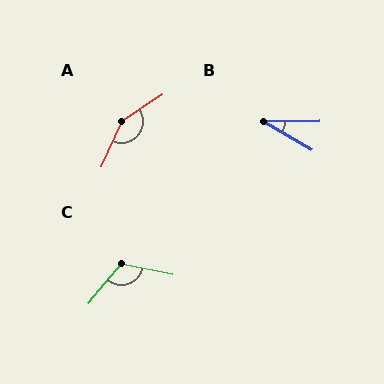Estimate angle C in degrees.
Approximately 119 degrees.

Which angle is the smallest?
B, at approximately 31 degrees.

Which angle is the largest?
A, at approximately 147 degrees.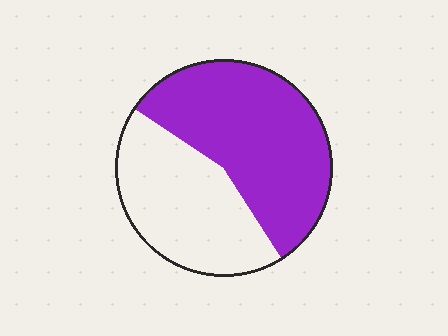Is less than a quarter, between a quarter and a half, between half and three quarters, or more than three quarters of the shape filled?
Between half and three quarters.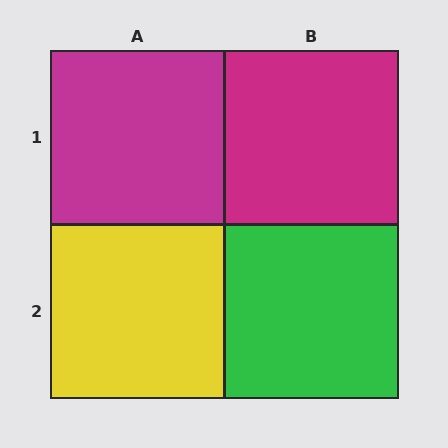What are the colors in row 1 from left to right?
Magenta, magenta.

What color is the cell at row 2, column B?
Green.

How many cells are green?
1 cell is green.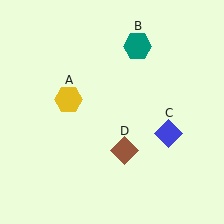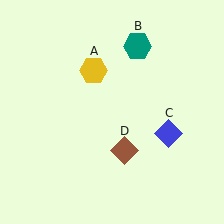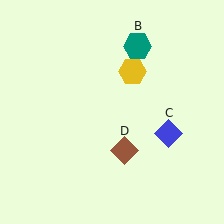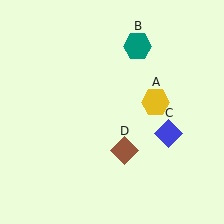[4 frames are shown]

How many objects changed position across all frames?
1 object changed position: yellow hexagon (object A).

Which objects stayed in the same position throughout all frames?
Teal hexagon (object B) and blue diamond (object C) and brown diamond (object D) remained stationary.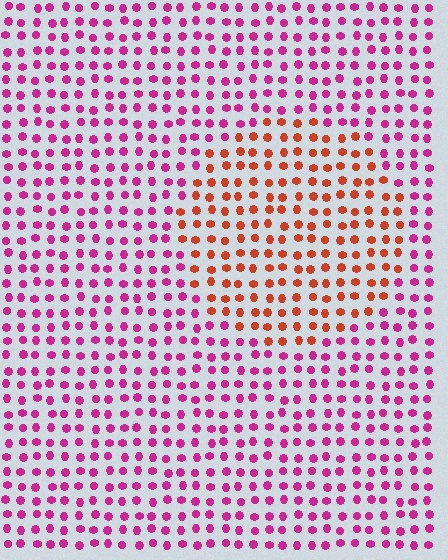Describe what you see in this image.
The image is filled with small magenta elements in a uniform arrangement. A circle-shaped region is visible where the elements are tinted to a slightly different hue, forming a subtle color boundary.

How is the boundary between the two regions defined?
The boundary is defined purely by a slight shift in hue (about 49 degrees). Spacing, size, and orientation are identical on both sides.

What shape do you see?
I see a circle.